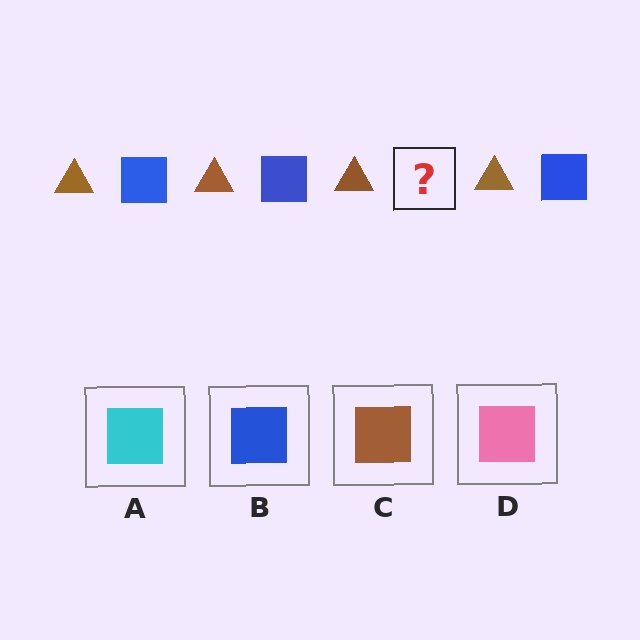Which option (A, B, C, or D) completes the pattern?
B.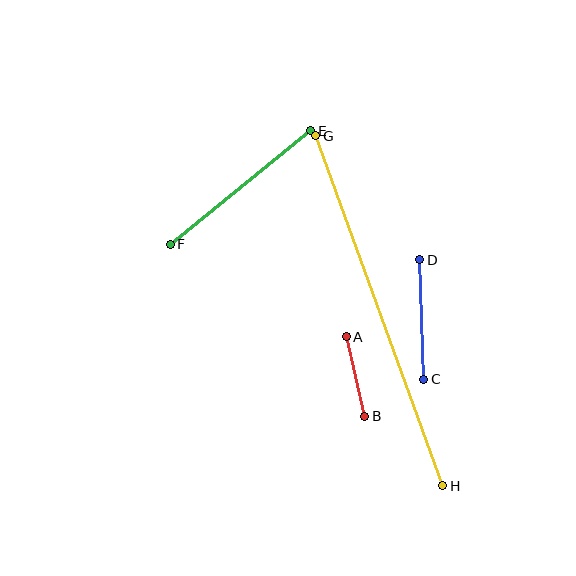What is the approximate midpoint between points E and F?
The midpoint is at approximately (240, 188) pixels.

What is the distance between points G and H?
The distance is approximately 372 pixels.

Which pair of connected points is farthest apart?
Points G and H are farthest apart.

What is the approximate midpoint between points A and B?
The midpoint is at approximately (356, 376) pixels.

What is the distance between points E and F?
The distance is approximately 181 pixels.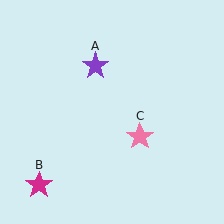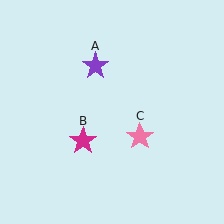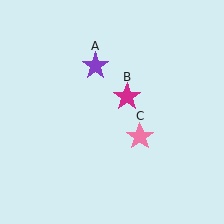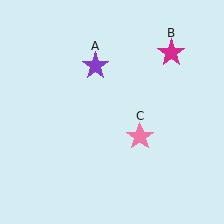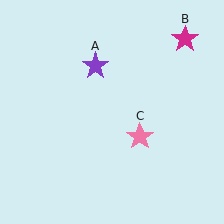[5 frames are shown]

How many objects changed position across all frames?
1 object changed position: magenta star (object B).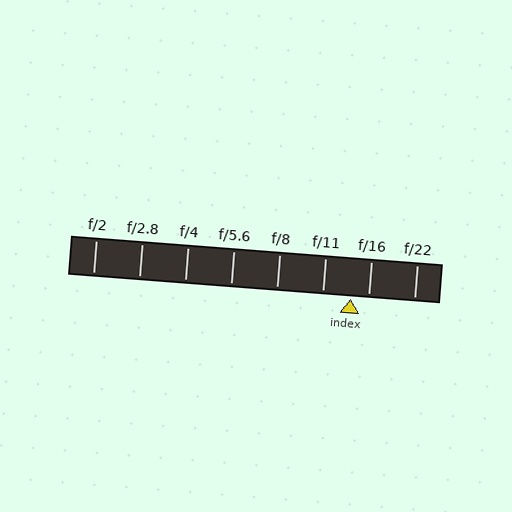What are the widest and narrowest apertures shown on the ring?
The widest aperture shown is f/2 and the narrowest is f/22.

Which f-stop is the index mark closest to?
The index mark is closest to f/16.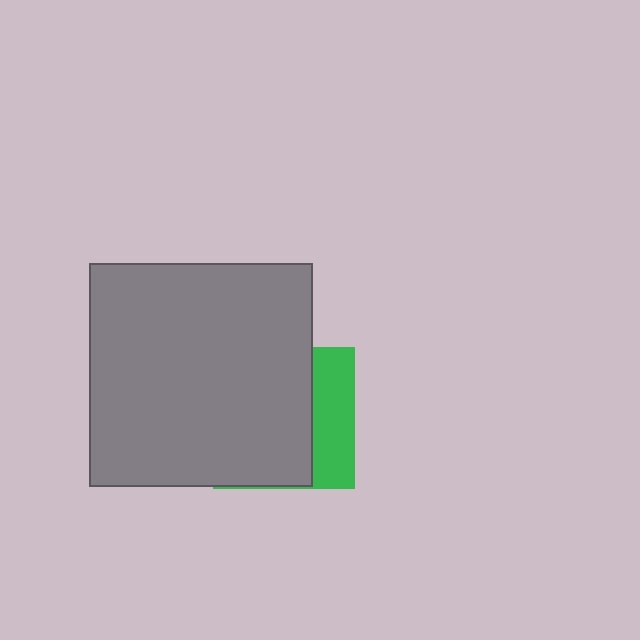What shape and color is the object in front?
The object in front is a gray square.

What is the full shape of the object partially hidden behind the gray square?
The partially hidden object is a green square.